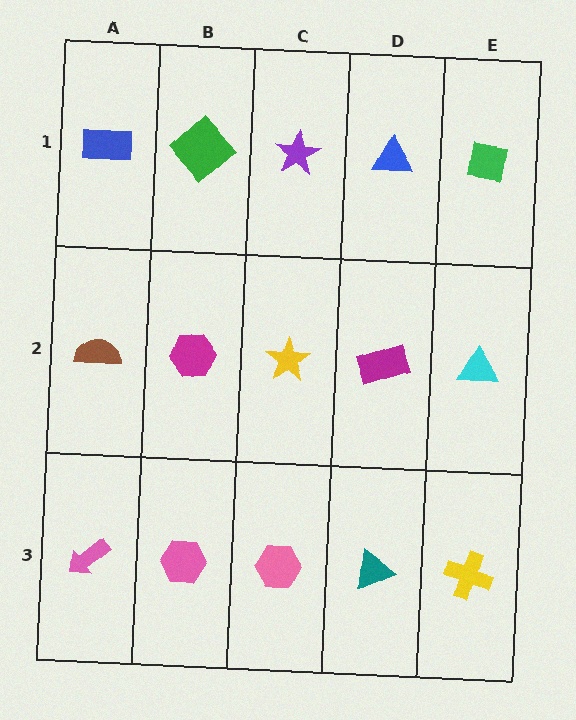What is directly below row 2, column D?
A teal triangle.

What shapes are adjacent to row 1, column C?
A yellow star (row 2, column C), a green diamond (row 1, column B), a blue triangle (row 1, column D).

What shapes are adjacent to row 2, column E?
A green square (row 1, column E), a yellow cross (row 3, column E), a magenta rectangle (row 2, column D).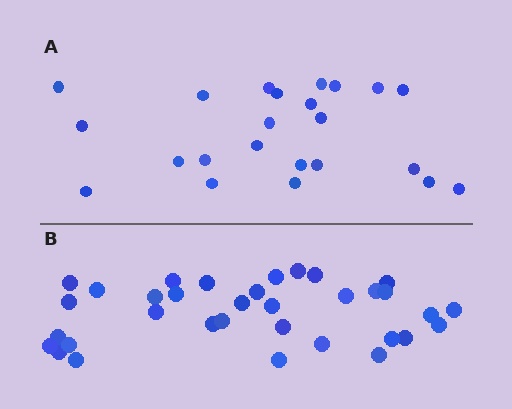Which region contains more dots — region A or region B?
Region B (the bottom region) has more dots.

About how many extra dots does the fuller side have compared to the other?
Region B has roughly 12 or so more dots than region A.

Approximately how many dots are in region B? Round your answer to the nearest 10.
About 30 dots. (The exact count is 34, which rounds to 30.)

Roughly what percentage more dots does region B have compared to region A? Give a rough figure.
About 50% more.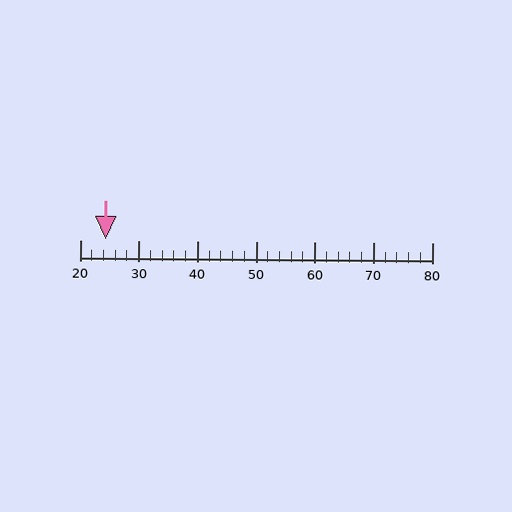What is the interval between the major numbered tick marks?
The major tick marks are spaced 10 units apart.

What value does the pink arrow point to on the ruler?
The pink arrow points to approximately 24.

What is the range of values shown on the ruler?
The ruler shows values from 20 to 80.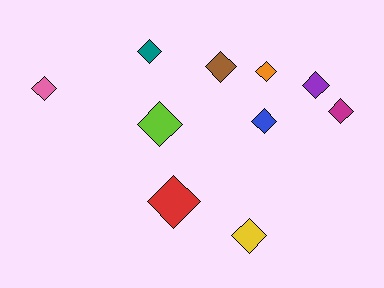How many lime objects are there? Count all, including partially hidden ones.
There is 1 lime object.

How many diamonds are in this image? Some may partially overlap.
There are 10 diamonds.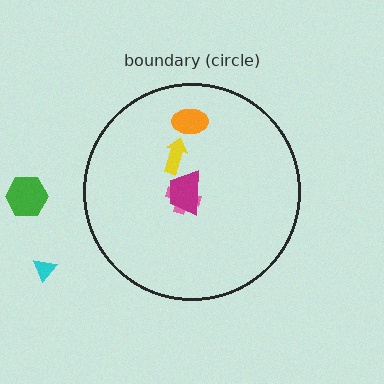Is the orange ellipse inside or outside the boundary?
Inside.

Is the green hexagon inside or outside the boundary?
Outside.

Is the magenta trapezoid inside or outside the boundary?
Inside.